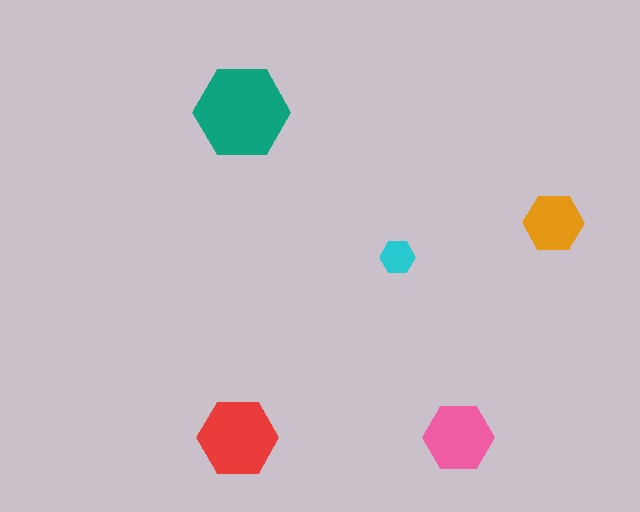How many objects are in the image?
There are 5 objects in the image.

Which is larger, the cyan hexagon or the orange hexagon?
The orange one.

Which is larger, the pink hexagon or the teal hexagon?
The teal one.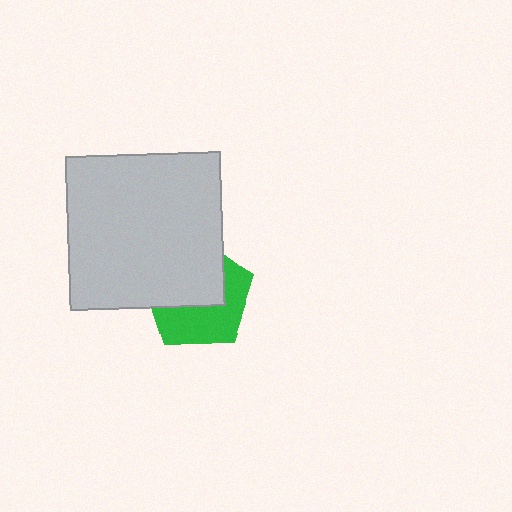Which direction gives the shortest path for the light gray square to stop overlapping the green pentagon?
Moving toward the upper-left gives the shortest separation.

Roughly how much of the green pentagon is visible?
About half of it is visible (roughly 47%).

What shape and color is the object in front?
The object in front is a light gray square.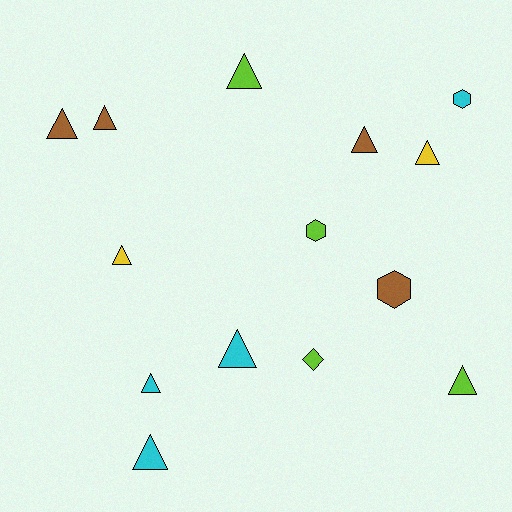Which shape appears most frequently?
Triangle, with 10 objects.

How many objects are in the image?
There are 14 objects.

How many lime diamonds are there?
There is 1 lime diamond.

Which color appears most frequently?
Brown, with 4 objects.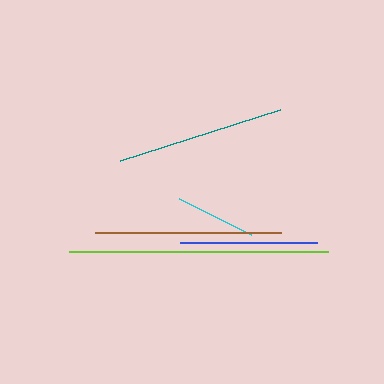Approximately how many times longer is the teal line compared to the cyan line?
The teal line is approximately 2.1 times the length of the cyan line.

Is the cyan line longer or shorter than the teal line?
The teal line is longer than the cyan line.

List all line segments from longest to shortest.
From longest to shortest: lime, brown, teal, blue, cyan.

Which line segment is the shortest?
The cyan line is the shortest at approximately 80 pixels.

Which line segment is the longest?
The lime line is the longest at approximately 258 pixels.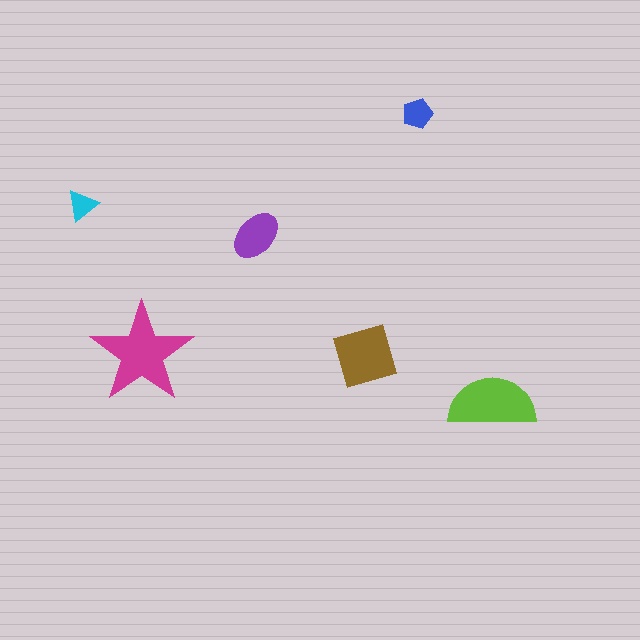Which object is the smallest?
The cyan triangle.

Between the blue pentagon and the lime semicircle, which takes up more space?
The lime semicircle.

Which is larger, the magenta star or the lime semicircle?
The magenta star.